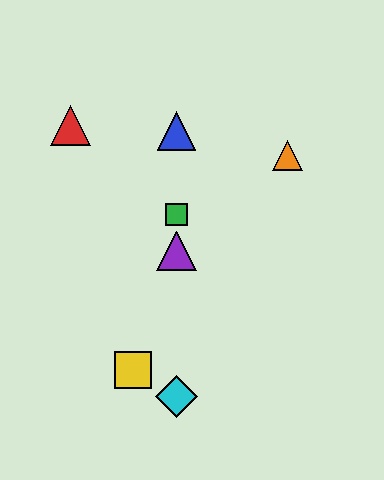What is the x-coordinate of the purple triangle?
The purple triangle is at x≈176.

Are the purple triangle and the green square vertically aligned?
Yes, both are at x≈176.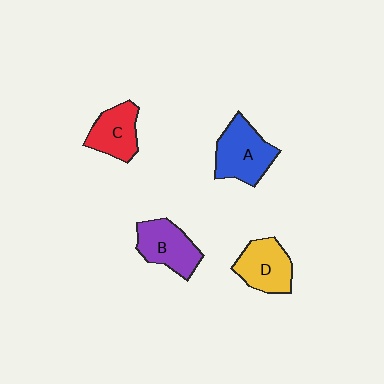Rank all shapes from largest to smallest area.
From largest to smallest: A (blue), B (purple), D (yellow), C (red).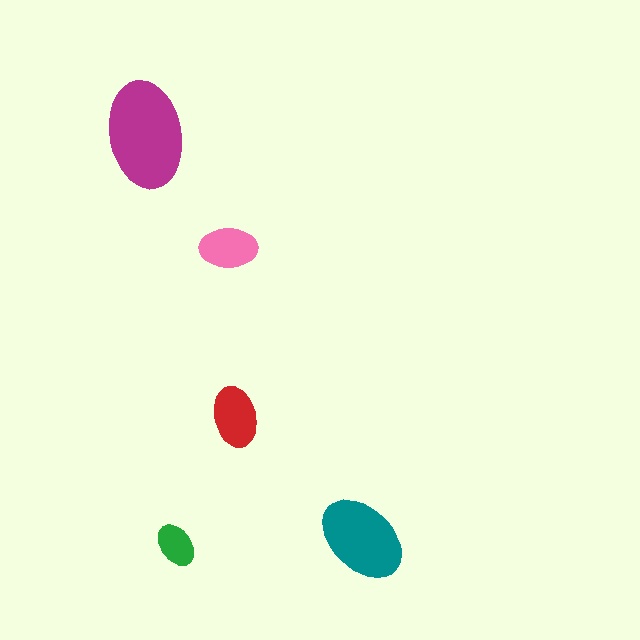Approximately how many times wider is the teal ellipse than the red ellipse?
About 1.5 times wider.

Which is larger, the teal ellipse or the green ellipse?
The teal one.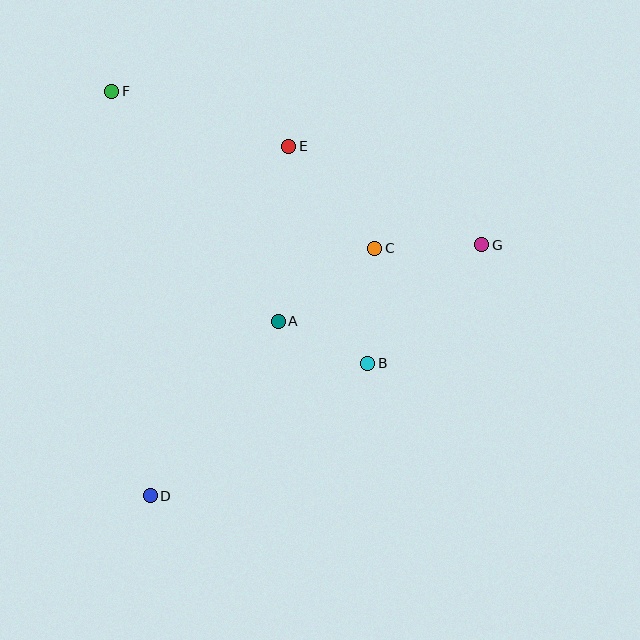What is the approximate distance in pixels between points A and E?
The distance between A and E is approximately 175 pixels.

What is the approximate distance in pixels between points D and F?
The distance between D and F is approximately 406 pixels.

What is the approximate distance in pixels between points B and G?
The distance between B and G is approximately 165 pixels.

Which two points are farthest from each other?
Points D and G are farthest from each other.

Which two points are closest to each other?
Points A and B are closest to each other.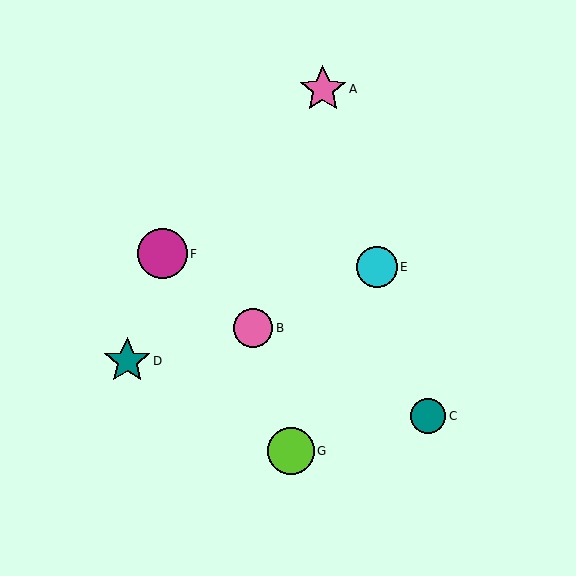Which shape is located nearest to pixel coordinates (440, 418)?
The teal circle (labeled C) at (428, 416) is nearest to that location.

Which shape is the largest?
The magenta circle (labeled F) is the largest.